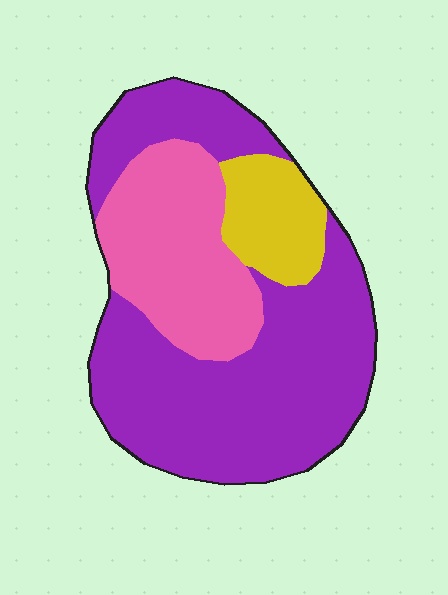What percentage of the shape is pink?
Pink takes up between a quarter and a half of the shape.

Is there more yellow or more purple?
Purple.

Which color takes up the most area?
Purple, at roughly 60%.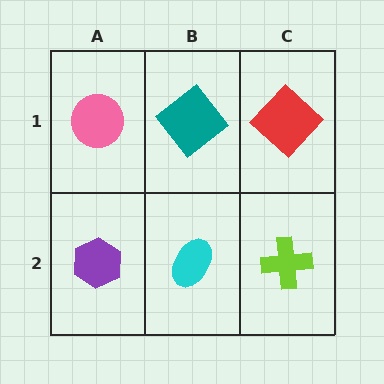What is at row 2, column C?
A lime cross.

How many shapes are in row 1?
3 shapes.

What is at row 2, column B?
A cyan ellipse.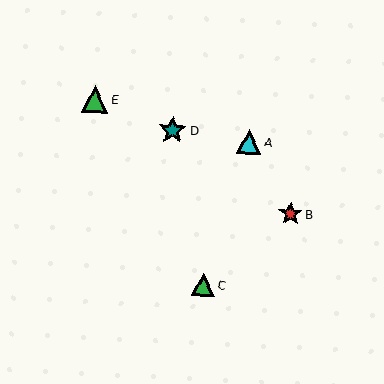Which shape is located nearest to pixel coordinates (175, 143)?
The teal star (labeled D) at (172, 130) is nearest to that location.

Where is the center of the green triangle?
The center of the green triangle is at (203, 285).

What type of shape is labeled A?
Shape A is a cyan triangle.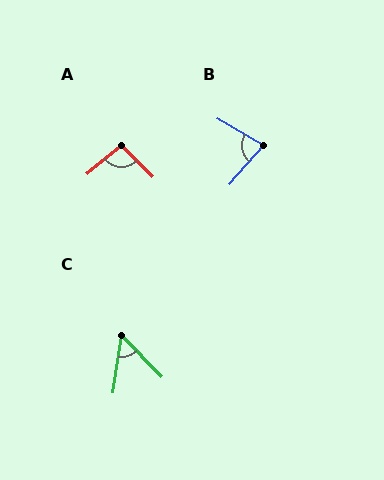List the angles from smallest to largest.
C (53°), B (79°), A (96°).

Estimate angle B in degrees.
Approximately 79 degrees.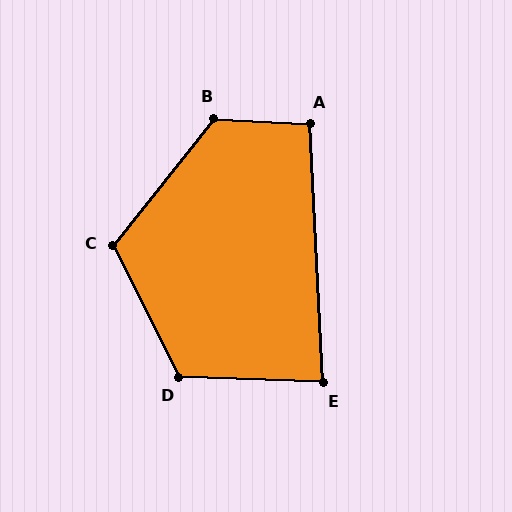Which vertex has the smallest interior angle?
E, at approximately 85 degrees.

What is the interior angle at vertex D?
Approximately 119 degrees (obtuse).